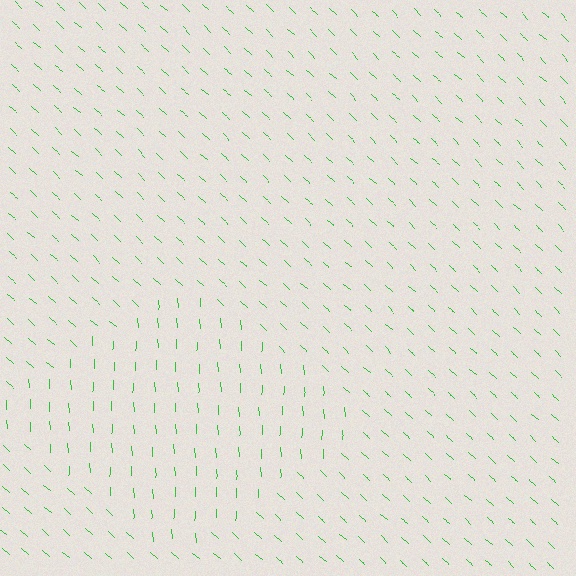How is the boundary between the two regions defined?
The boundary is defined purely by a change in line orientation (approximately 45 degrees difference). All lines are the same color and thickness.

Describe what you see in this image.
The image is filled with small green line segments. A diamond region in the image has lines oriented differently from the surrounding lines, creating a visible texture boundary.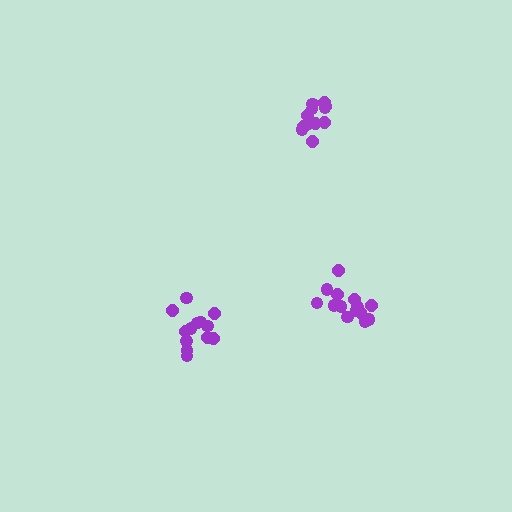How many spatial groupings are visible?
There are 3 spatial groupings.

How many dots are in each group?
Group 1: 12 dots, Group 2: 14 dots, Group 3: 13 dots (39 total).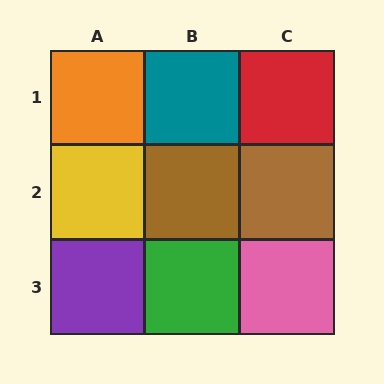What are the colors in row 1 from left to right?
Orange, teal, red.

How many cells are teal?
1 cell is teal.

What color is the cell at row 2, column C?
Brown.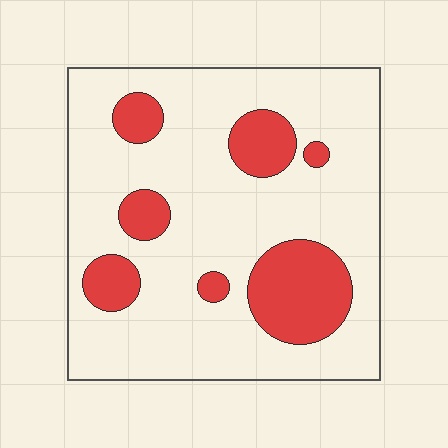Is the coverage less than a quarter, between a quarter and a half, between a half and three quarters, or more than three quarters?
Less than a quarter.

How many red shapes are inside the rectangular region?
7.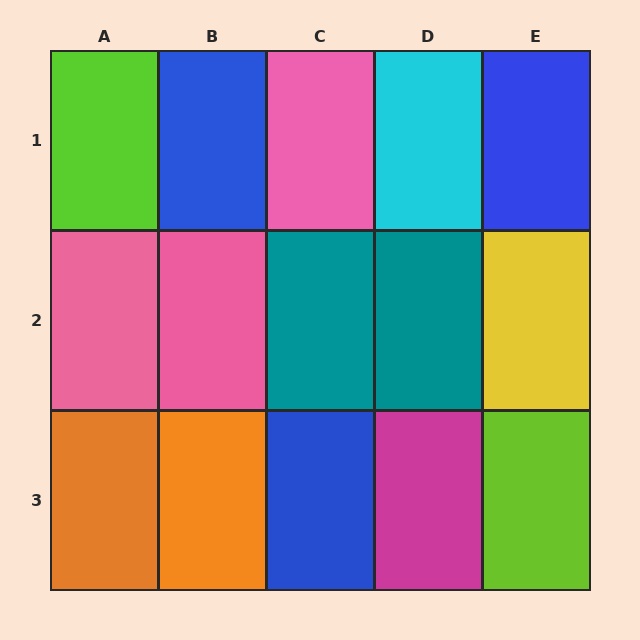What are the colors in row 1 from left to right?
Lime, blue, pink, cyan, blue.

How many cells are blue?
3 cells are blue.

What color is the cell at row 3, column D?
Magenta.